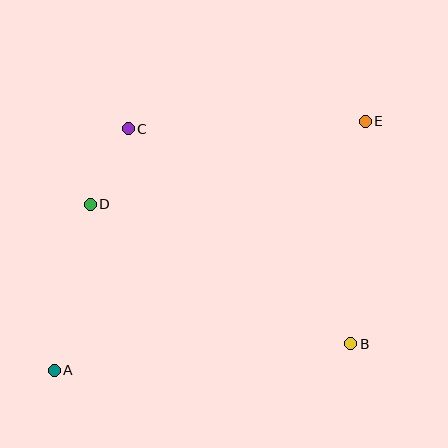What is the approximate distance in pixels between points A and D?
The distance between A and D is approximately 170 pixels.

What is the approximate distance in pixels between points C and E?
The distance between C and E is approximately 237 pixels.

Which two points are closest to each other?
Points C and D are closest to each other.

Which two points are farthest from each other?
Points A and E are farthest from each other.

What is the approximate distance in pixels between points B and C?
The distance between B and C is approximately 310 pixels.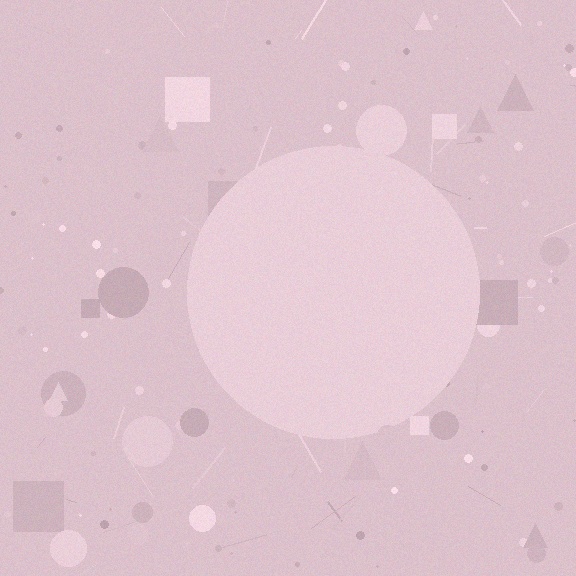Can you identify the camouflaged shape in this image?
The camouflaged shape is a circle.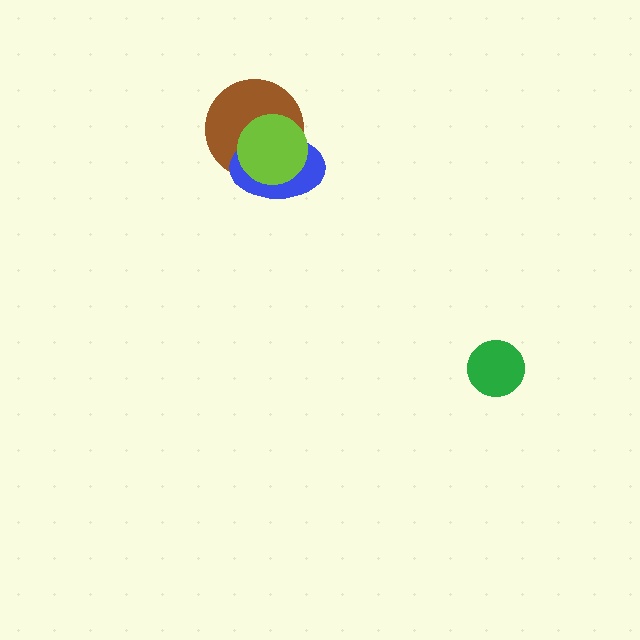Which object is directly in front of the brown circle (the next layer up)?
The blue ellipse is directly in front of the brown circle.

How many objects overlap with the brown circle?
2 objects overlap with the brown circle.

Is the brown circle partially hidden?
Yes, it is partially covered by another shape.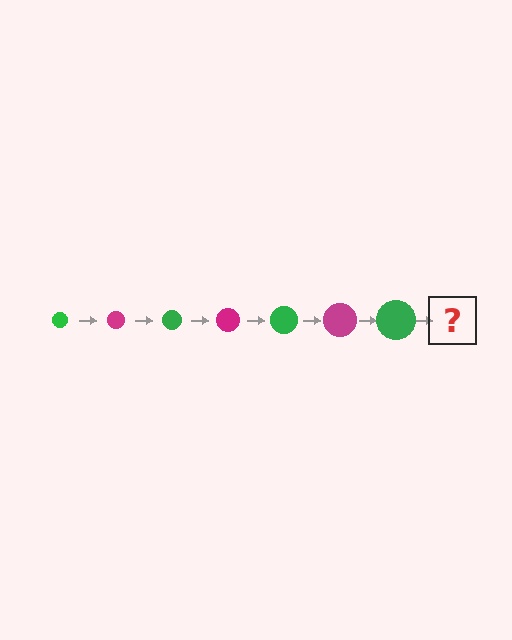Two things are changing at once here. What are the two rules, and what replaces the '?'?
The two rules are that the circle grows larger each step and the color cycles through green and magenta. The '?' should be a magenta circle, larger than the previous one.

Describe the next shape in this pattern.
It should be a magenta circle, larger than the previous one.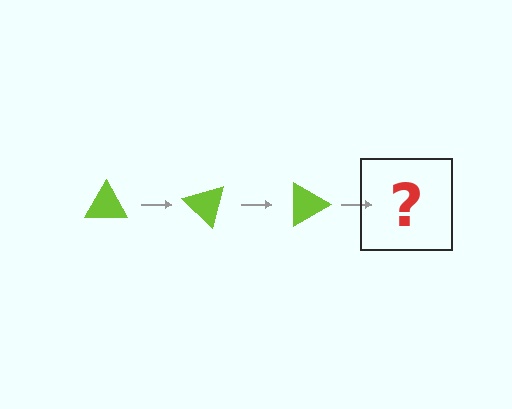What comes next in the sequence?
The next element should be a lime triangle rotated 135 degrees.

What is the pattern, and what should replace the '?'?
The pattern is that the triangle rotates 45 degrees each step. The '?' should be a lime triangle rotated 135 degrees.